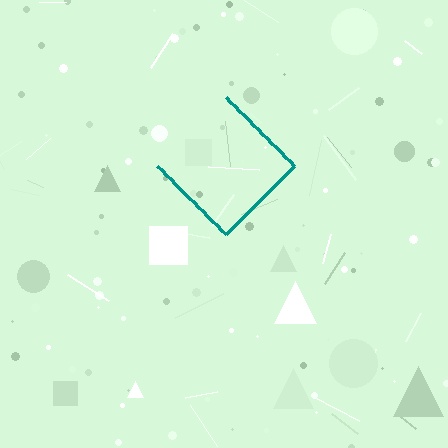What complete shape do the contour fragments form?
The contour fragments form a diamond.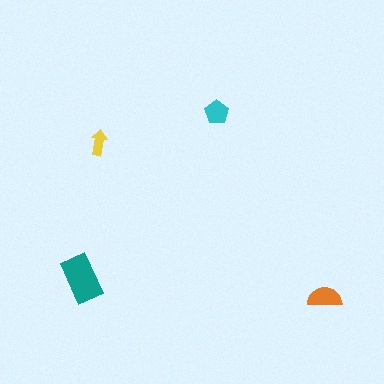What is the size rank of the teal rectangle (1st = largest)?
1st.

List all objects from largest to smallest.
The teal rectangle, the orange semicircle, the cyan pentagon, the yellow arrow.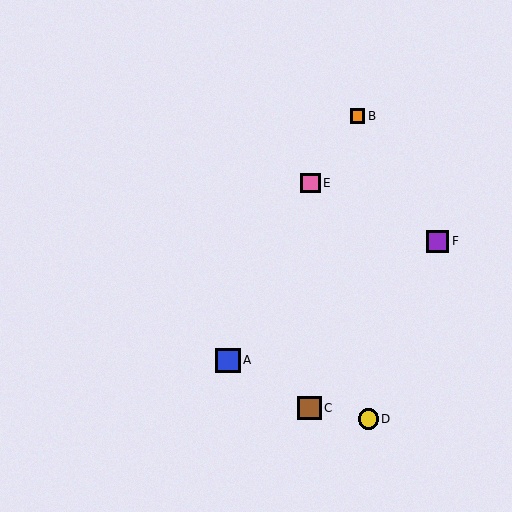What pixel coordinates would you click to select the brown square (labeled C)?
Click at (309, 408) to select the brown square C.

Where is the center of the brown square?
The center of the brown square is at (309, 408).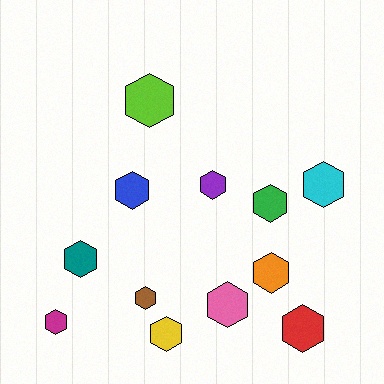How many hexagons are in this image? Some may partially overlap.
There are 12 hexagons.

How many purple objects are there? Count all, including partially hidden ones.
There is 1 purple object.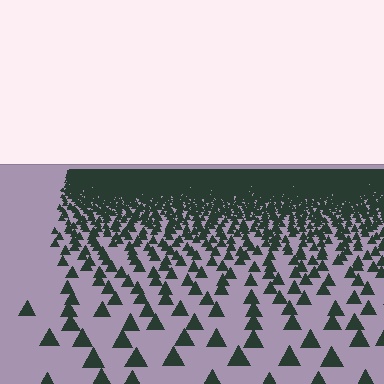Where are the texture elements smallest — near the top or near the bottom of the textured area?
Near the top.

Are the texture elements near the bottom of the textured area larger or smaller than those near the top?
Larger. Near the bottom, elements are closer to the viewer and appear at a bigger on-screen size.